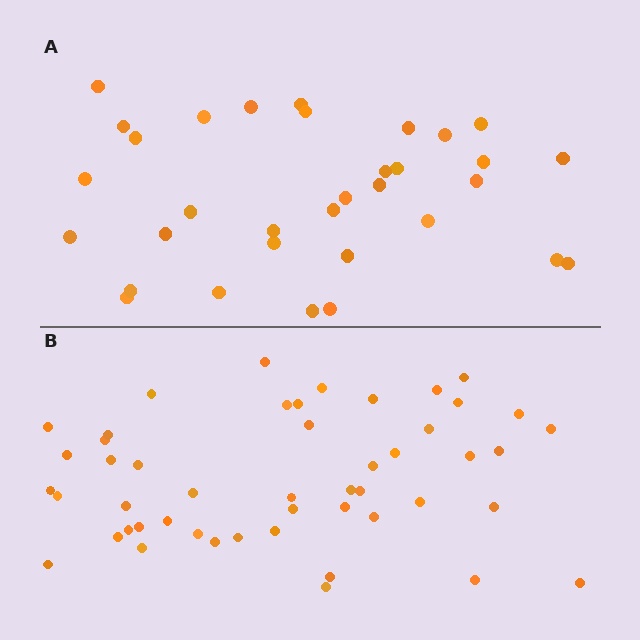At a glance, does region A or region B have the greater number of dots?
Region B (the bottom region) has more dots.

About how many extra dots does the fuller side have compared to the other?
Region B has approximately 15 more dots than region A.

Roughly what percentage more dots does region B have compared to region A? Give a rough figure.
About 50% more.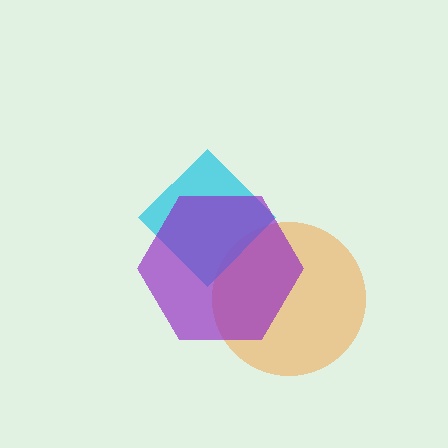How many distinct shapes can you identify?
There are 3 distinct shapes: an orange circle, a cyan diamond, a purple hexagon.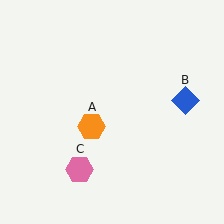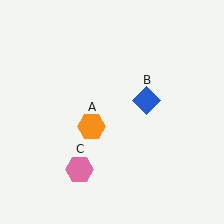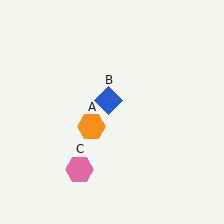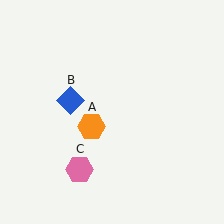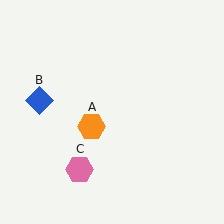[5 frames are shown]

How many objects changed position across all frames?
1 object changed position: blue diamond (object B).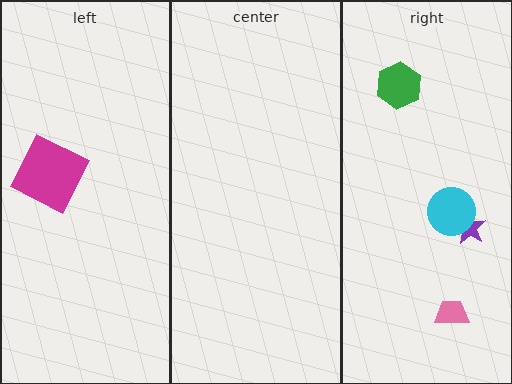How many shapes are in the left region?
1.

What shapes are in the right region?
The green hexagon, the pink trapezoid, the purple star, the cyan circle.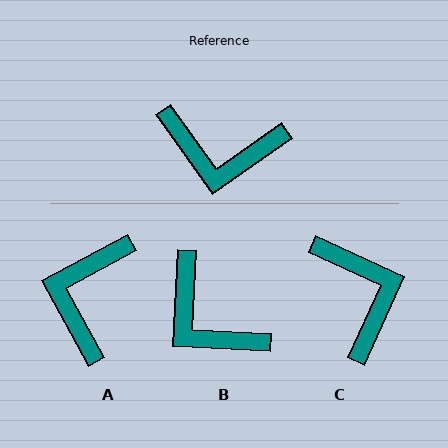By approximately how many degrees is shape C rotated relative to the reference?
Approximately 120 degrees counter-clockwise.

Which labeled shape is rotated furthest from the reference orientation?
C, about 120 degrees away.